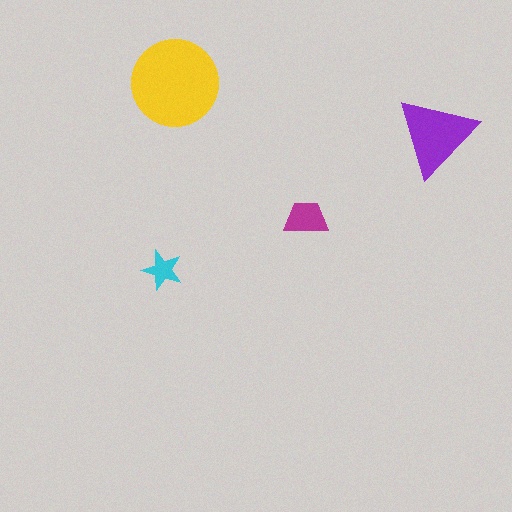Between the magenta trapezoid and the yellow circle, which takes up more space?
The yellow circle.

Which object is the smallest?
The cyan star.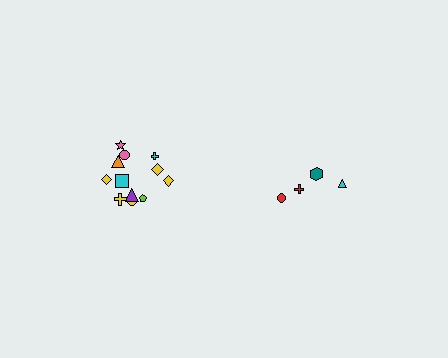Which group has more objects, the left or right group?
The left group.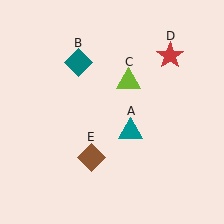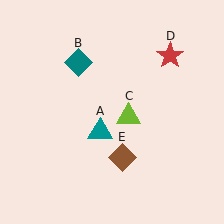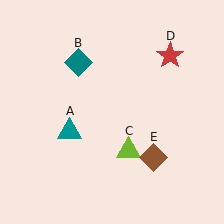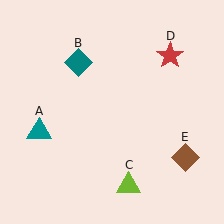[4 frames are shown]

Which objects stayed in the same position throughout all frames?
Teal diamond (object B) and red star (object D) remained stationary.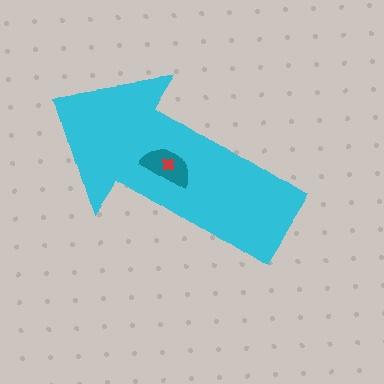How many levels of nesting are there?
3.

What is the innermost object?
The red cross.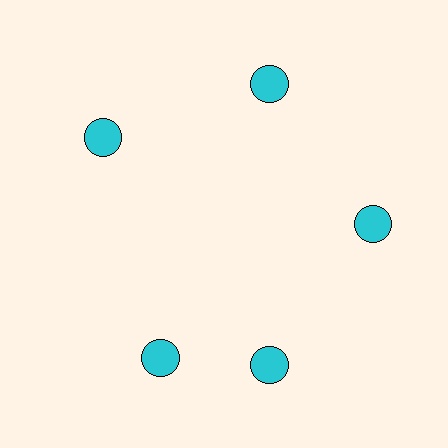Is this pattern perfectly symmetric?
No. The 5 cyan circles are arranged in a ring, but one element near the 8 o'clock position is rotated out of alignment along the ring, breaking the 5-fold rotational symmetry.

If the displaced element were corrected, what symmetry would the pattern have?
It would have 5-fold rotational symmetry — the pattern would map onto itself every 72 degrees.